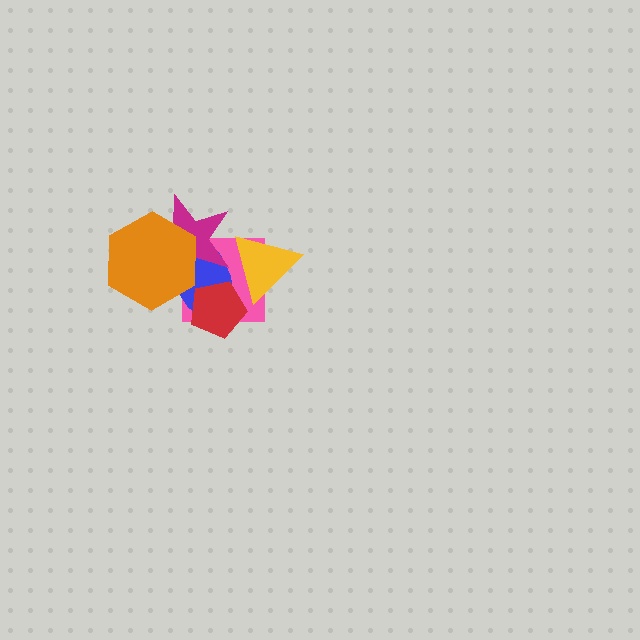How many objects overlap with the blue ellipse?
5 objects overlap with the blue ellipse.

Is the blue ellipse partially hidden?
Yes, it is partially covered by another shape.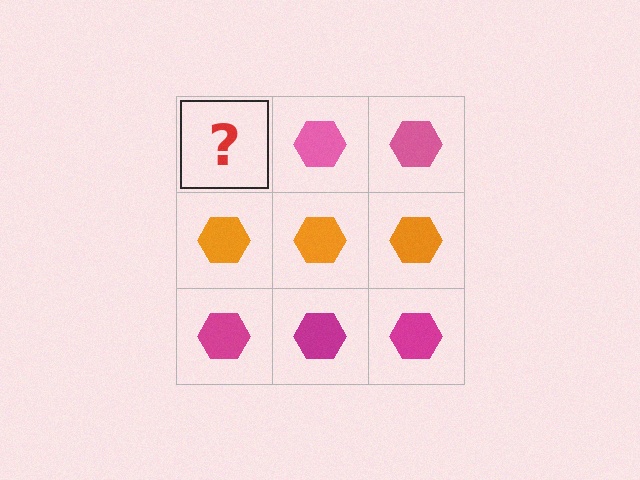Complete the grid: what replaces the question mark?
The question mark should be replaced with a pink hexagon.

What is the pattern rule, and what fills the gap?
The rule is that each row has a consistent color. The gap should be filled with a pink hexagon.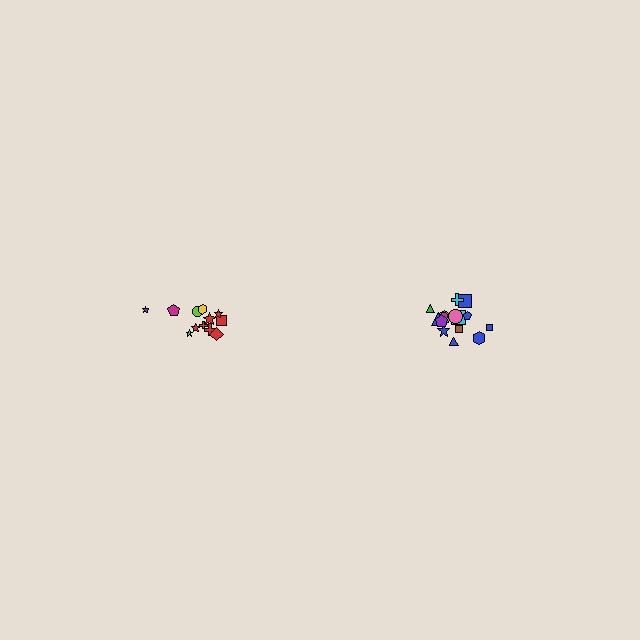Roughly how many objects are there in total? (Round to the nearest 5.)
Roughly 25 objects in total.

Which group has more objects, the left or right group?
The right group.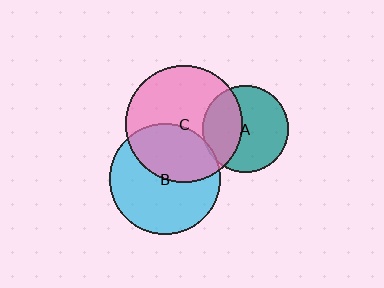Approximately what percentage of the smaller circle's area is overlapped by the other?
Approximately 40%.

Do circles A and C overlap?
Yes.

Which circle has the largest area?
Circle C (pink).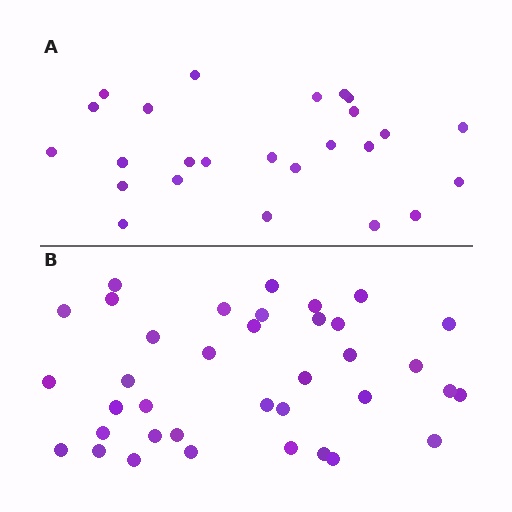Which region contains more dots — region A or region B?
Region B (the bottom region) has more dots.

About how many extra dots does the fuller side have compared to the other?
Region B has roughly 12 or so more dots than region A.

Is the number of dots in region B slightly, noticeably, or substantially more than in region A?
Region B has substantially more. The ratio is roughly 1.5 to 1.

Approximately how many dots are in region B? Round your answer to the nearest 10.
About 40 dots. (The exact count is 37, which rounds to 40.)